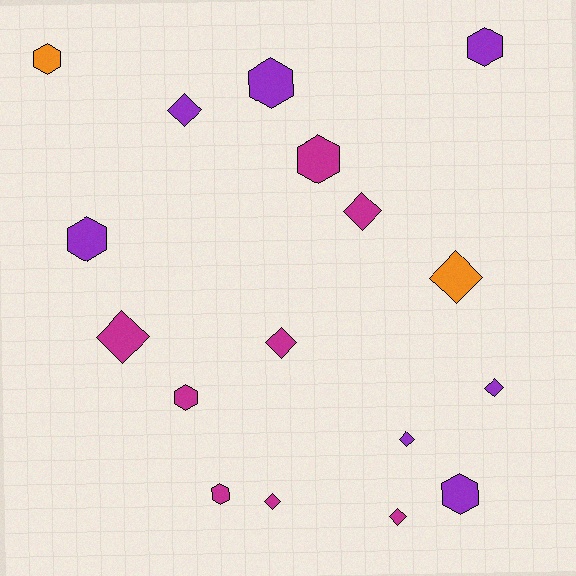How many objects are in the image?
There are 17 objects.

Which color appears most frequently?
Magenta, with 8 objects.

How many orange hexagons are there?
There is 1 orange hexagon.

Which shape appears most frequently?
Diamond, with 9 objects.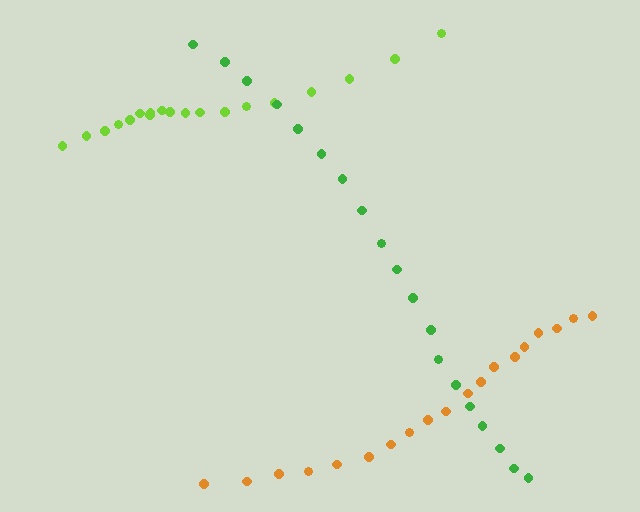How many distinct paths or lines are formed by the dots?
There are 3 distinct paths.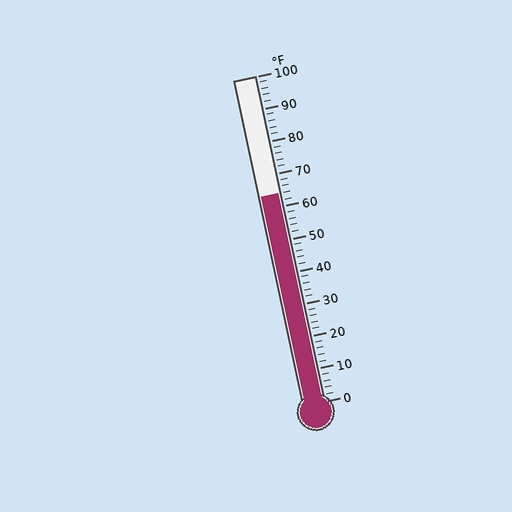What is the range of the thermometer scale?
The thermometer scale ranges from 0°F to 100°F.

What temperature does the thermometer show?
The thermometer shows approximately 64°F.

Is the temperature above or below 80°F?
The temperature is below 80°F.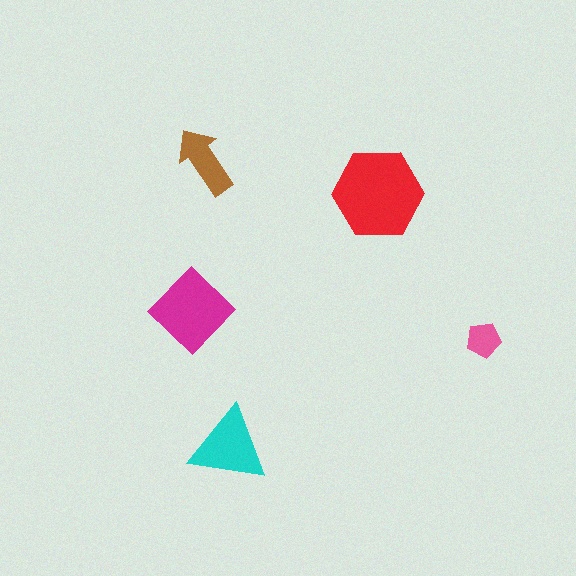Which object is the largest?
The red hexagon.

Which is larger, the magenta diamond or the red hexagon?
The red hexagon.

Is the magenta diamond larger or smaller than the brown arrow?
Larger.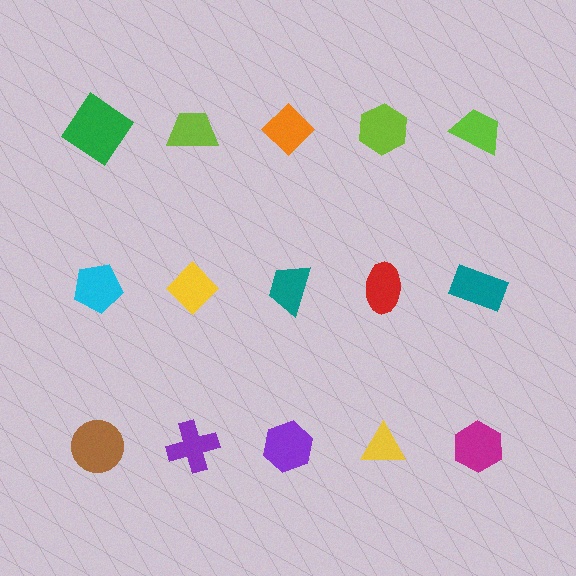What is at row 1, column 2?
A lime trapezoid.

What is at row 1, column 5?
A lime trapezoid.